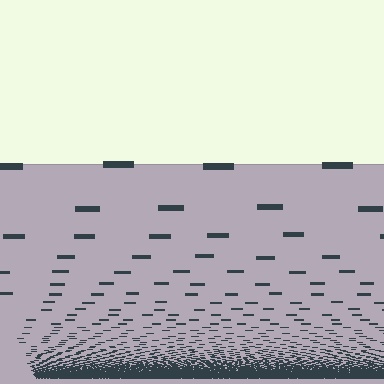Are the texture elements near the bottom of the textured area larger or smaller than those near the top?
Smaller. The gradient is inverted — elements near the bottom are smaller and denser.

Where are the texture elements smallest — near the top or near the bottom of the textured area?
Near the bottom.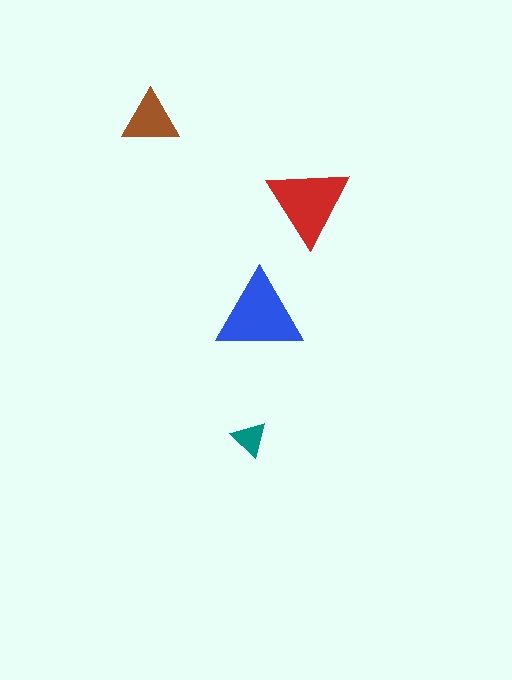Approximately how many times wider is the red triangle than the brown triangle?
About 1.5 times wider.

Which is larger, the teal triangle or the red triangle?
The red one.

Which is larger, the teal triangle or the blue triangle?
The blue one.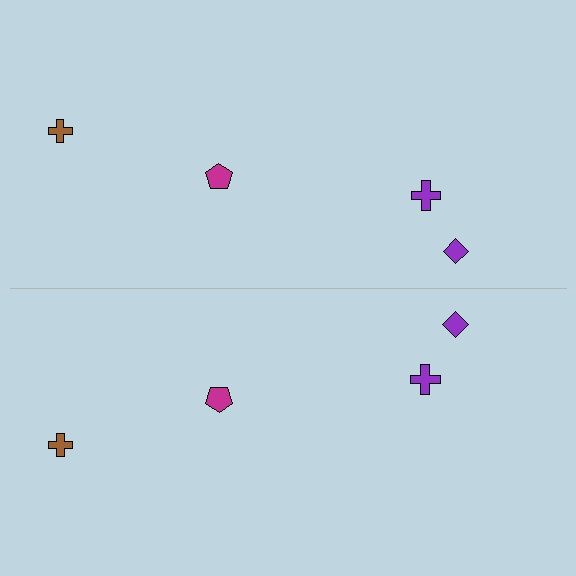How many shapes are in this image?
There are 8 shapes in this image.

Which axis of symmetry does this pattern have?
The pattern has a horizontal axis of symmetry running through the center of the image.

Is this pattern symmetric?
Yes, this pattern has bilateral (reflection) symmetry.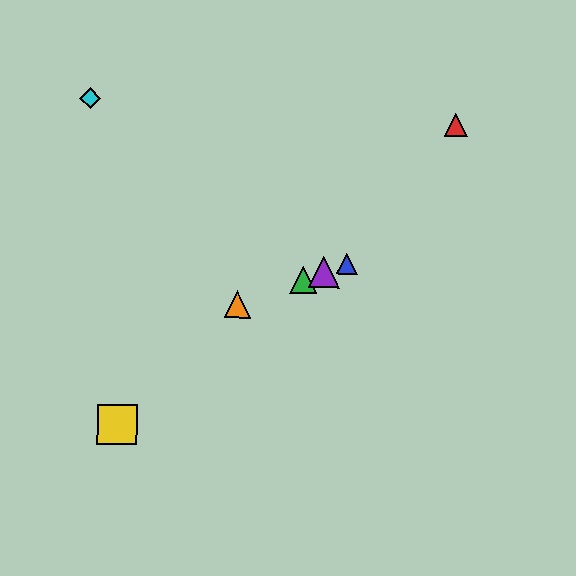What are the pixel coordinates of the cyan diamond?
The cyan diamond is at (90, 98).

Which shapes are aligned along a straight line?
The blue triangle, the green triangle, the purple triangle, the orange triangle are aligned along a straight line.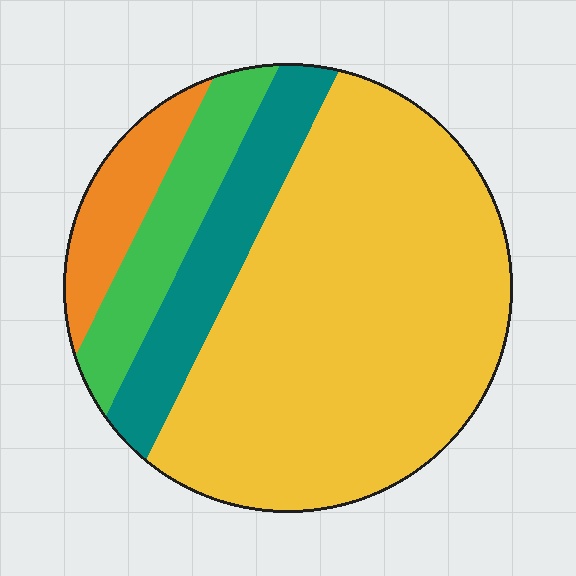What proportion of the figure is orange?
Orange covers around 10% of the figure.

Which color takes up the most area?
Yellow, at roughly 65%.